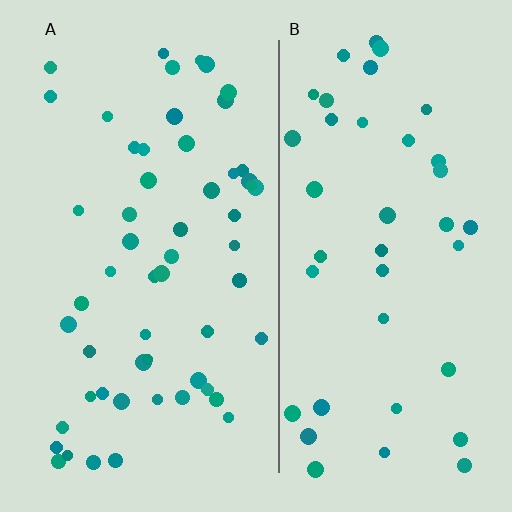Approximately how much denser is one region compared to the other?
Approximately 1.4× — region A over region B.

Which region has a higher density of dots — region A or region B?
A (the left).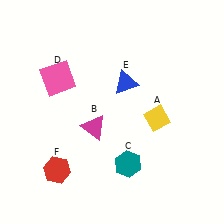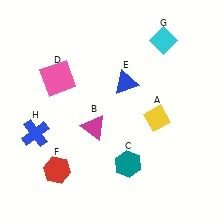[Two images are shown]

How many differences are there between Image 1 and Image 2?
There are 2 differences between the two images.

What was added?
A cyan diamond (G), a blue cross (H) were added in Image 2.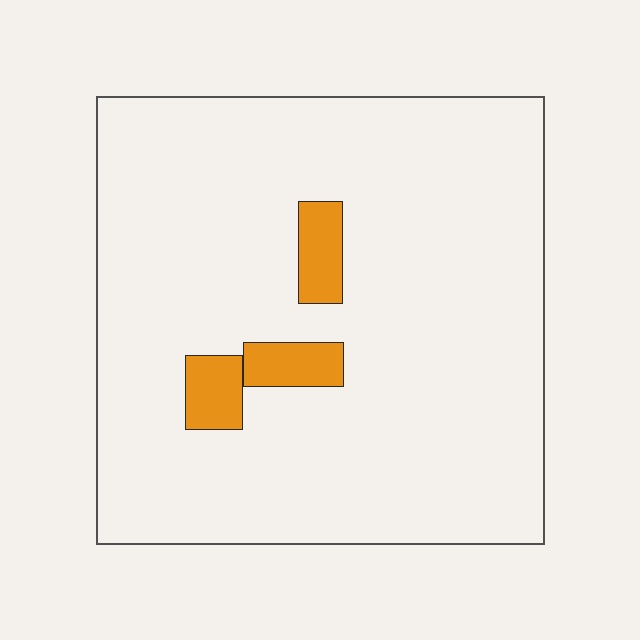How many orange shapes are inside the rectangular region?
3.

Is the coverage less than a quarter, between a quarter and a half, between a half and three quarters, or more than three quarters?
Less than a quarter.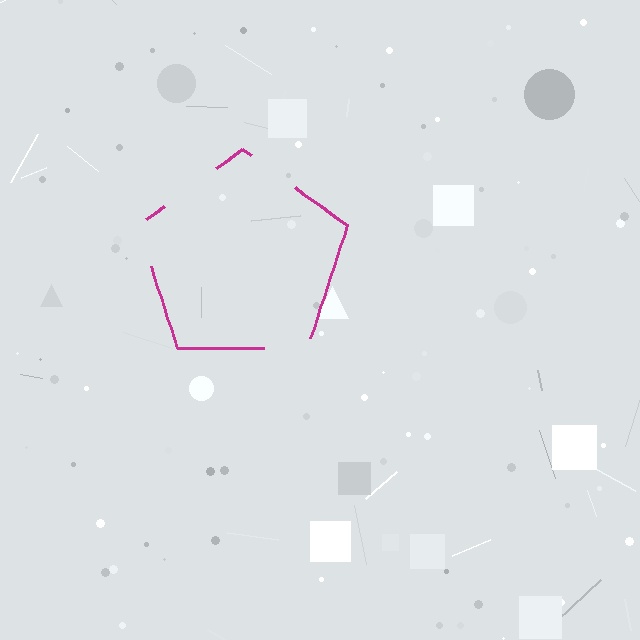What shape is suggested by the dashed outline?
The dashed outline suggests a pentagon.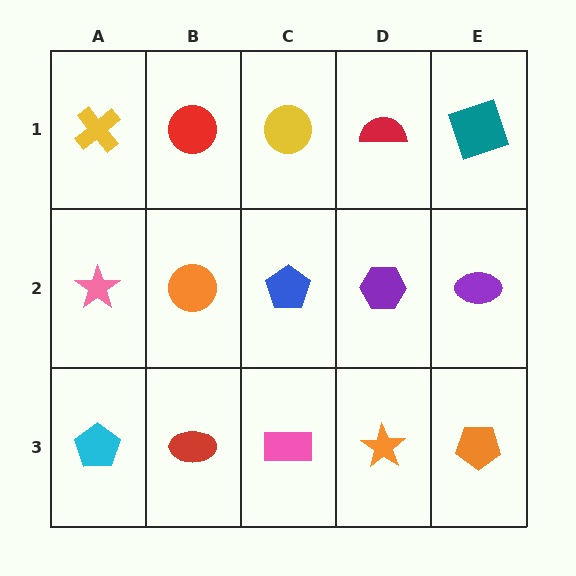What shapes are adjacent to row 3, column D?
A purple hexagon (row 2, column D), a pink rectangle (row 3, column C), an orange pentagon (row 3, column E).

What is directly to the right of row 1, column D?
A teal square.